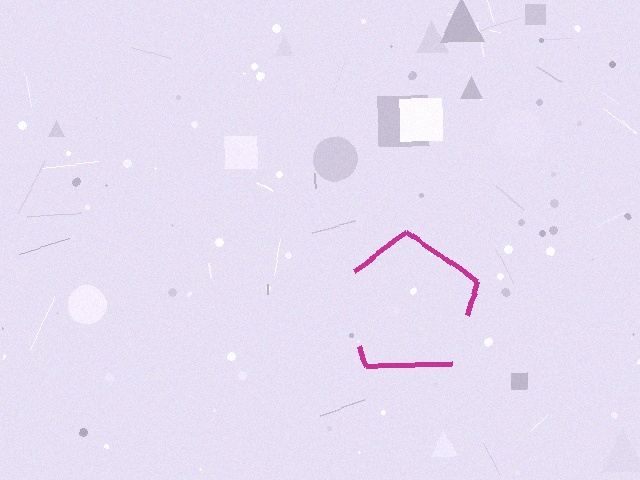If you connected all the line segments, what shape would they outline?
They would outline a pentagon.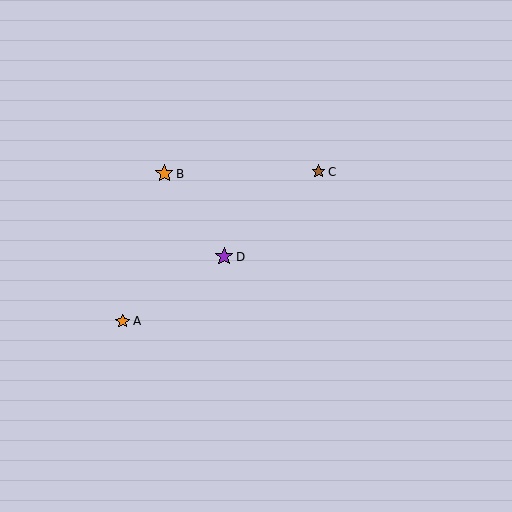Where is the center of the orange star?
The center of the orange star is at (123, 321).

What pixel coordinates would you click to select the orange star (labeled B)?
Click at (164, 174) to select the orange star B.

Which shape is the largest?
The orange star (labeled B) is the largest.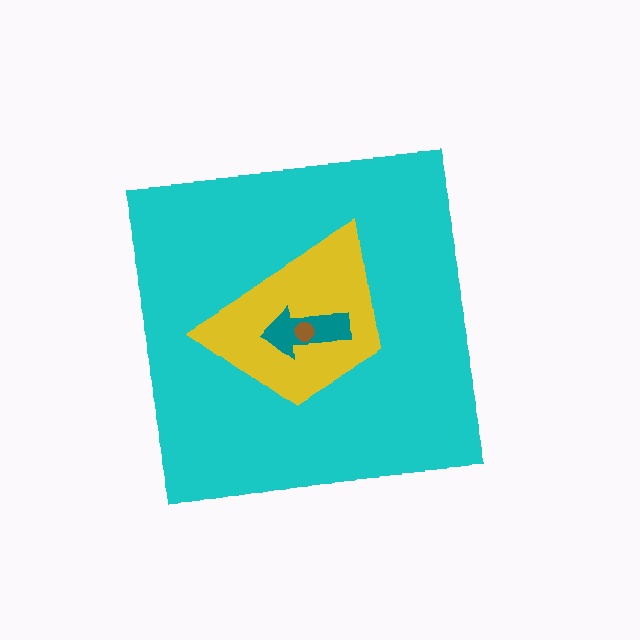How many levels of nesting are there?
4.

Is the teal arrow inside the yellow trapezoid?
Yes.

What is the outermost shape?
The cyan square.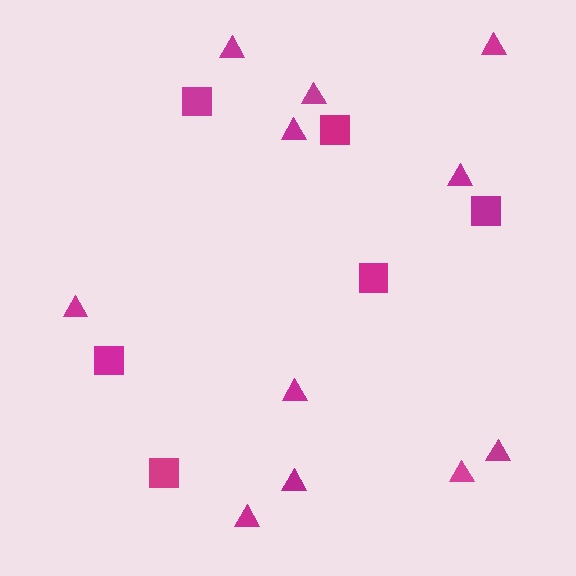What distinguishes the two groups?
There are 2 groups: one group of triangles (11) and one group of squares (6).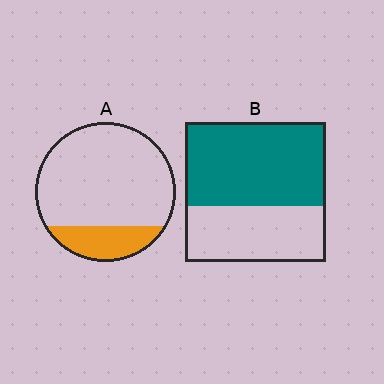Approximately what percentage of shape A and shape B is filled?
A is approximately 20% and B is approximately 60%.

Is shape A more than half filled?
No.